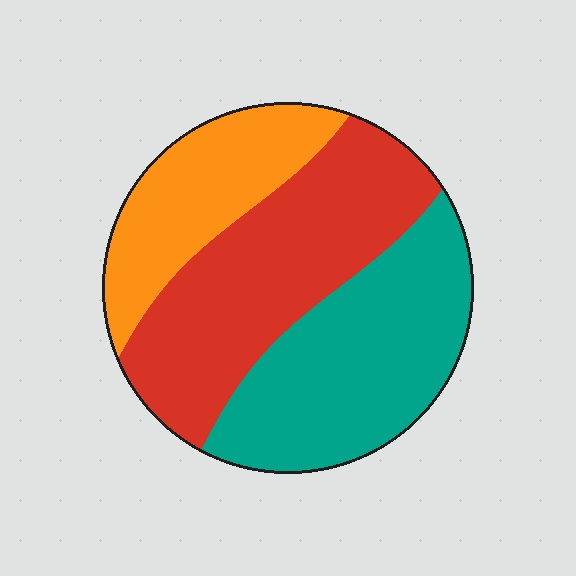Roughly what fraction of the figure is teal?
Teal covers around 35% of the figure.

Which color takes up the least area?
Orange, at roughly 25%.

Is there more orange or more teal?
Teal.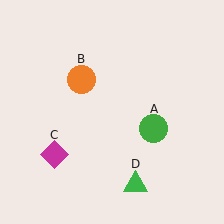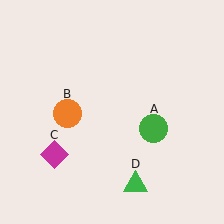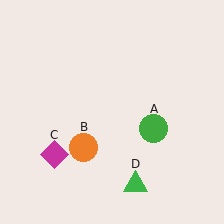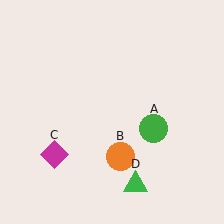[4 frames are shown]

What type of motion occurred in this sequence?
The orange circle (object B) rotated counterclockwise around the center of the scene.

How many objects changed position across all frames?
1 object changed position: orange circle (object B).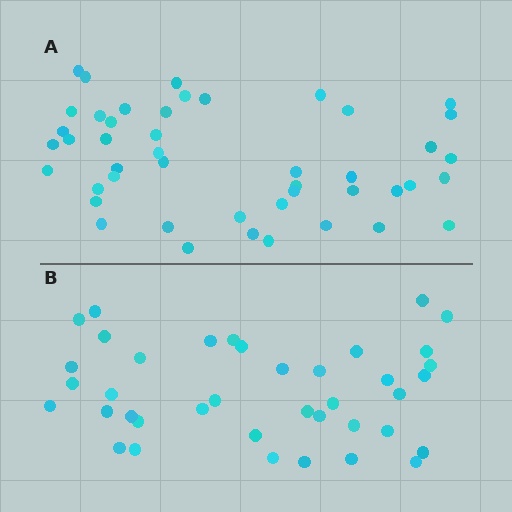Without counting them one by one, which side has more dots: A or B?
Region A (the top region) has more dots.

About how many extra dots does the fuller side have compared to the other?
Region A has roughly 8 or so more dots than region B.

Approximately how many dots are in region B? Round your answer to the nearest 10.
About 40 dots. (The exact count is 39, which rounds to 40.)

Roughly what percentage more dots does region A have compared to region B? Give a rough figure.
About 20% more.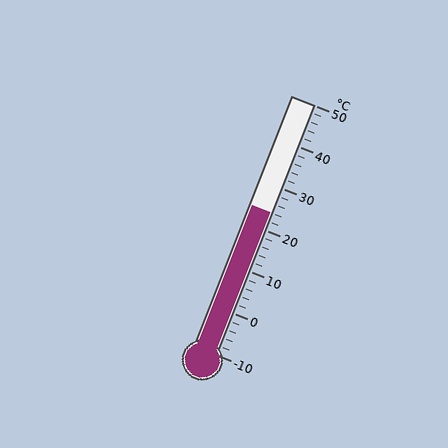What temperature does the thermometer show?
The thermometer shows approximately 24°C.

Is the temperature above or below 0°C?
The temperature is above 0°C.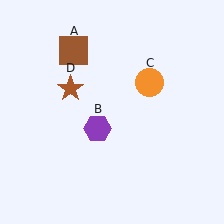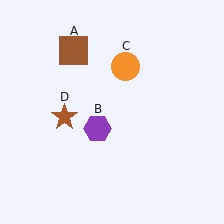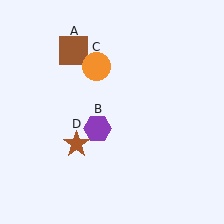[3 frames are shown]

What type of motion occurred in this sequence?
The orange circle (object C), brown star (object D) rotated counterclockwise around the center of the scene.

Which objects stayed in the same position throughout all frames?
Brown square (object A) and purple hexagon (object B) remained stationary.